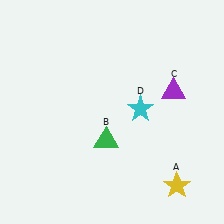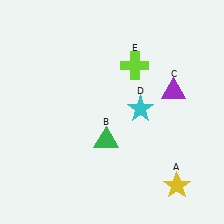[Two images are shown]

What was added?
A lime cross (E) was added in Image 2.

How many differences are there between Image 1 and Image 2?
There is 1 difference between the two images.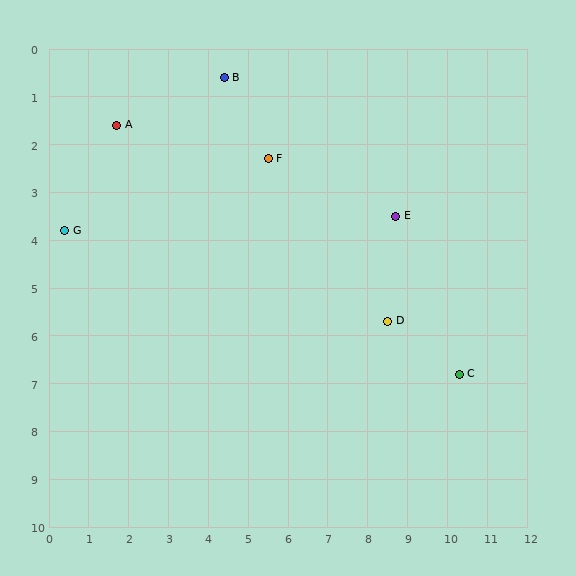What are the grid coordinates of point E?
Point E is at approximately (8.7, 3.5).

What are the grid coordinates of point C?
Point C is at approximately (10.3, 6.8).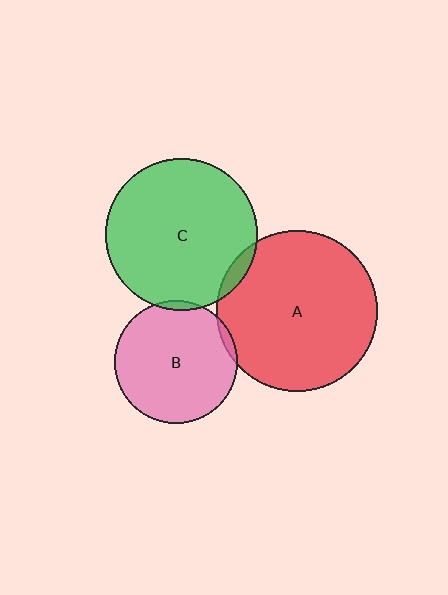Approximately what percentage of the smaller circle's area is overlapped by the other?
Approximately 5%.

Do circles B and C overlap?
Yes.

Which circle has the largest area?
Circle A (red).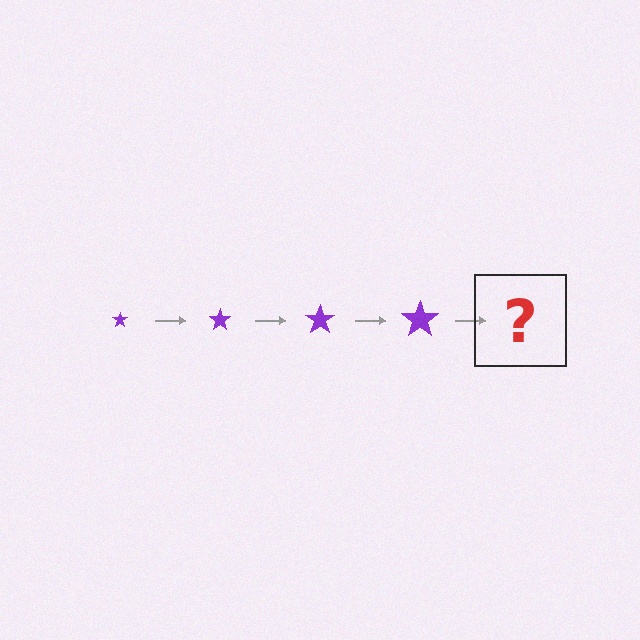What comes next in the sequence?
The next element should be a purple star, larger than the previous one.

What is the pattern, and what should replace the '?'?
The pattern is that the star gets progressively larger each step. The '?' should be a purple star, larger than the previous one.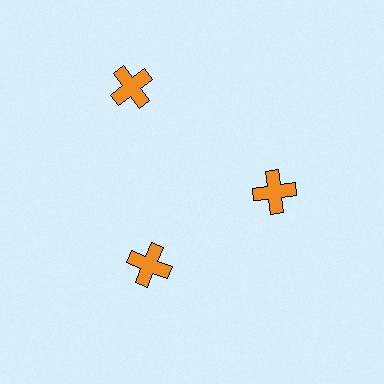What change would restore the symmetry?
The symmetry would be restored by moving it inward, back onto the ring so that all 3 crosses sit at equal angles and equal distance from the center.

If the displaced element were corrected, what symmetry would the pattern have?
It would have 3-fold rotational symmetry — the pattern would map onto itself every 120 degrees.